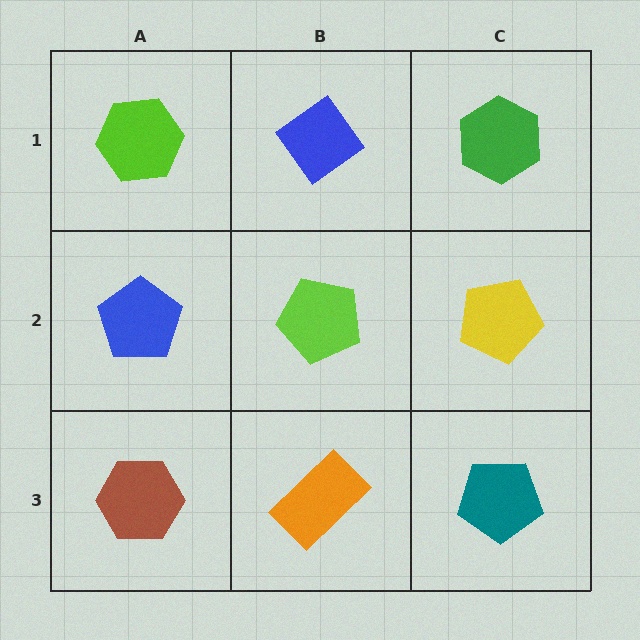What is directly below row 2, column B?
An orange rectangle.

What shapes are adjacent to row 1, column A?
A blue pentagon (row 2, column A), a blue diamond (row 1, column B).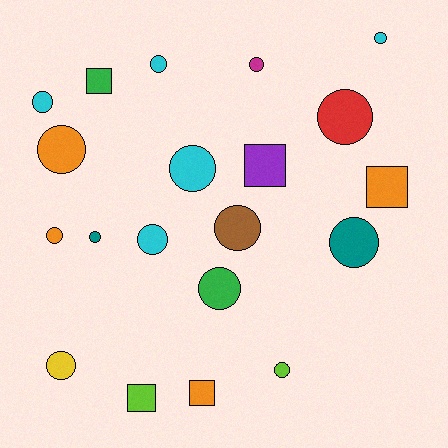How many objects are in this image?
There are 20 objects.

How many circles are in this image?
There are 15 circles.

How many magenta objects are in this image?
There is 1 magenta object.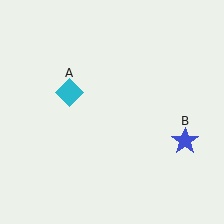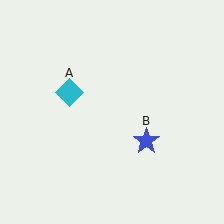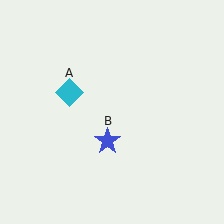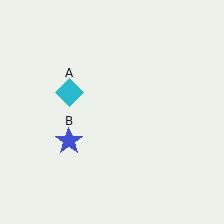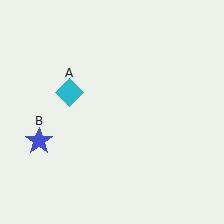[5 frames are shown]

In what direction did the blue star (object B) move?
The blue star (object B) moved left.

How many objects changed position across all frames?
1 object changed position: blue star (object B).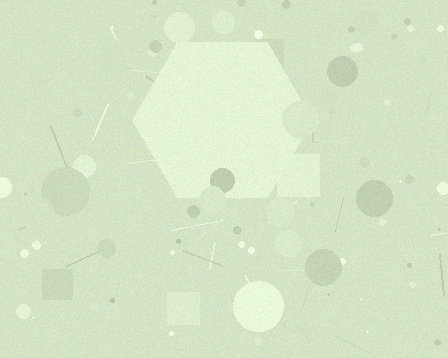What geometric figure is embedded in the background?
A hexagon is embedded in the background.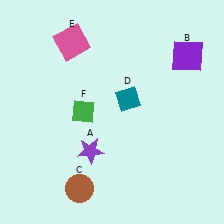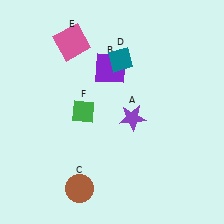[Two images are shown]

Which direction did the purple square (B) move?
The purple square (B) moved left.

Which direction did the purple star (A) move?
The purple star (A) moved right.